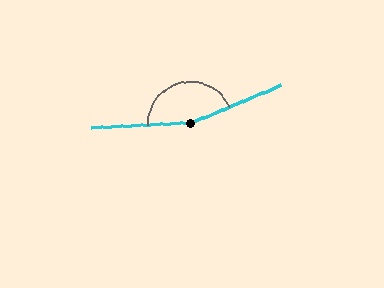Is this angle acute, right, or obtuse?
It is obtuse.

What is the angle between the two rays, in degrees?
Approximately 160 degrees.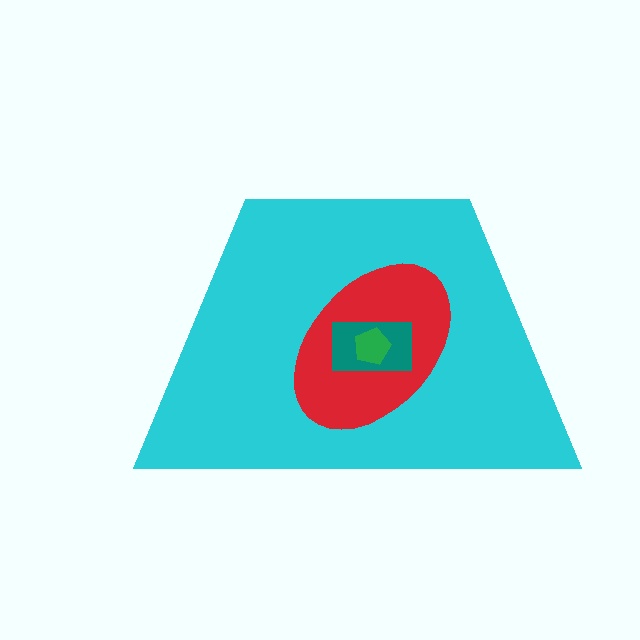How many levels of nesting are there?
4.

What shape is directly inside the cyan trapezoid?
The red ellipse.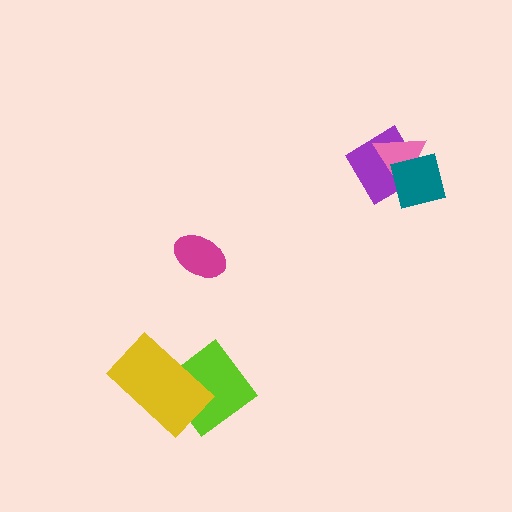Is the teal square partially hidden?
No, no other shape covers it.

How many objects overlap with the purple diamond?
2 objects overlap with the purple diamond.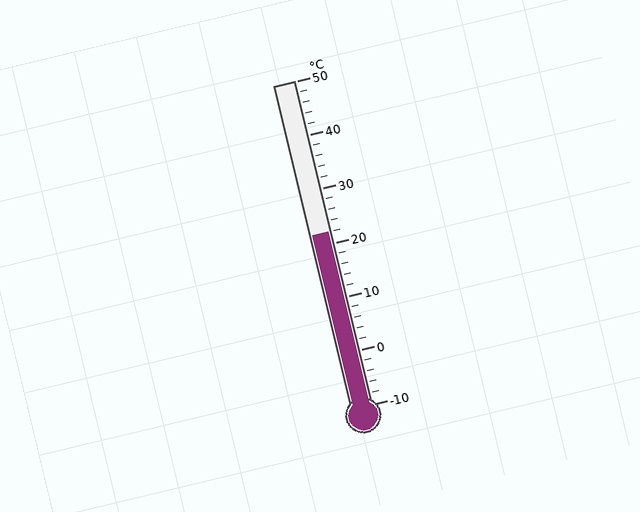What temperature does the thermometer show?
The thermometer shows approximately 22°C.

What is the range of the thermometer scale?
The thermometer scale ranges from -10°C to 50°C.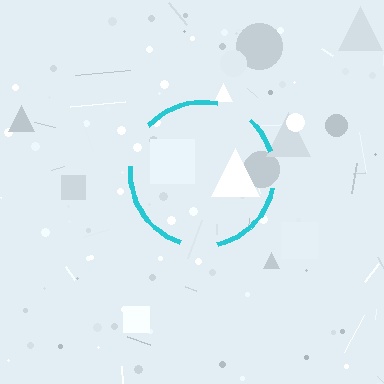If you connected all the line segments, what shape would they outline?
They would outline a circle.